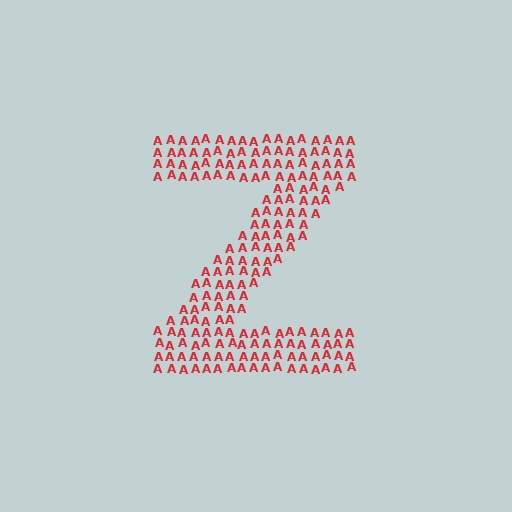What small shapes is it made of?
It is made of small letter A's.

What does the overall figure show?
The overall figure shows the letter Z.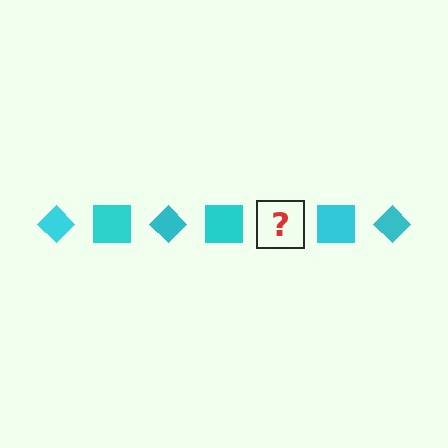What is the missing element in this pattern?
The missing element is a cyan diamond.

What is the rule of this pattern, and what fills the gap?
The rule is that the pattern cycles through diamond, square shapes in cyan. The gap should be filled with a cyan diamond.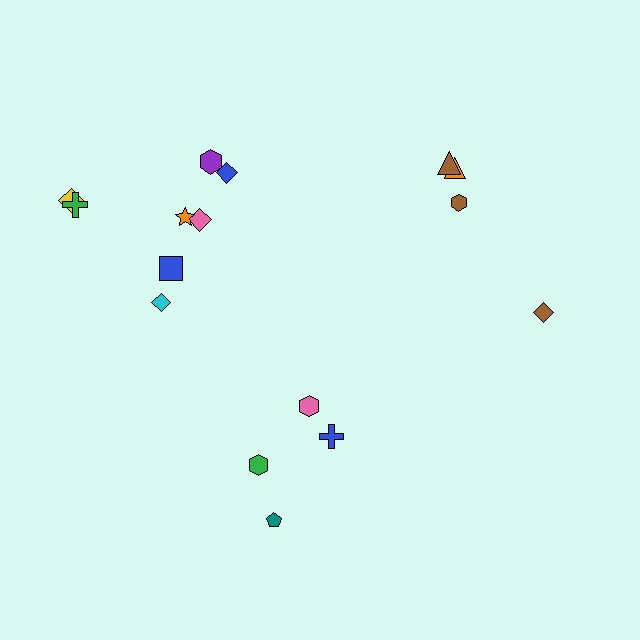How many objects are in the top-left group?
There are 8 objects.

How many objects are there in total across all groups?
There are 16 objects.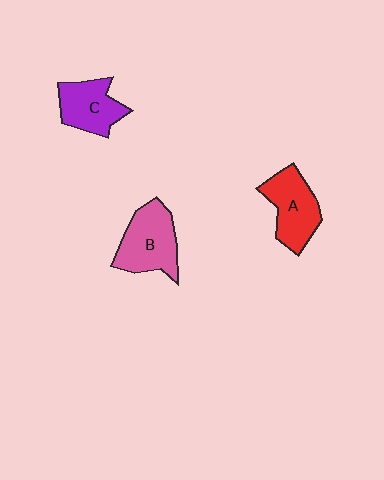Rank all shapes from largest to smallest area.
From largest to smallest: B (pink), A (red), C (purple).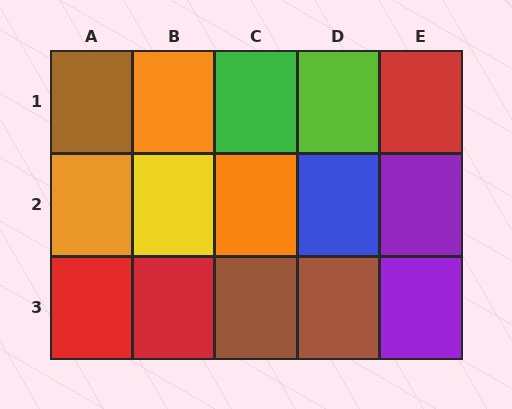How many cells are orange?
3 cells are orange.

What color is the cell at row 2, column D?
Blue.